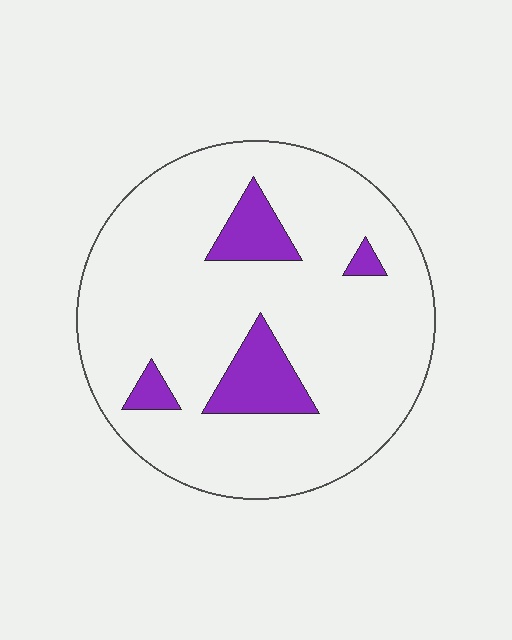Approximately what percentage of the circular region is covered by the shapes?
Approximately 15%.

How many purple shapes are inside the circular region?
4.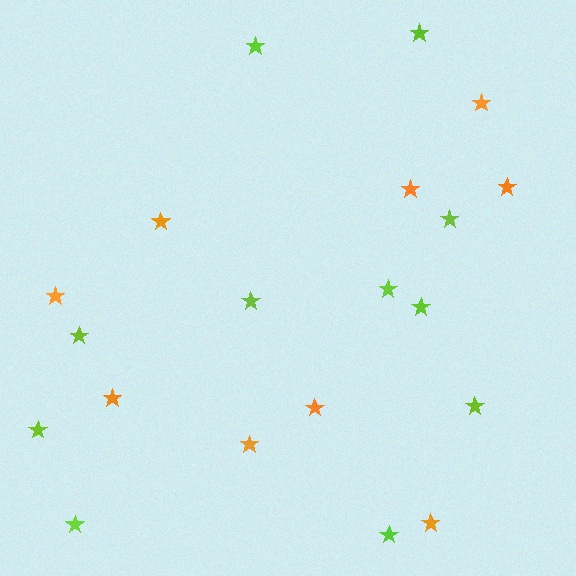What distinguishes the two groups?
There are 2 groups: one group of lime stars (11) and one group of orange stars (9).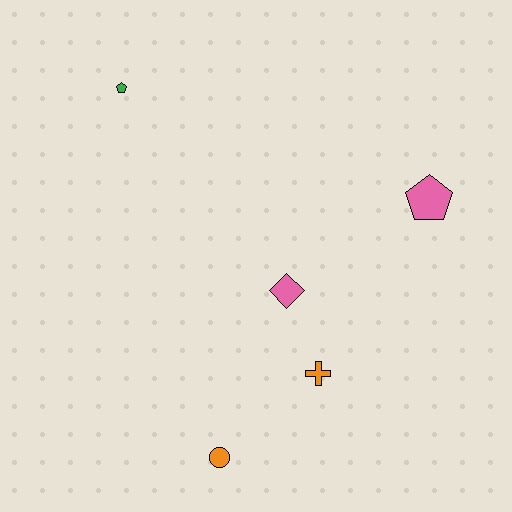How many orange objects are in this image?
There are 2 orange objects.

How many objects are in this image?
There are 5 objects.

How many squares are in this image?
There are no squares.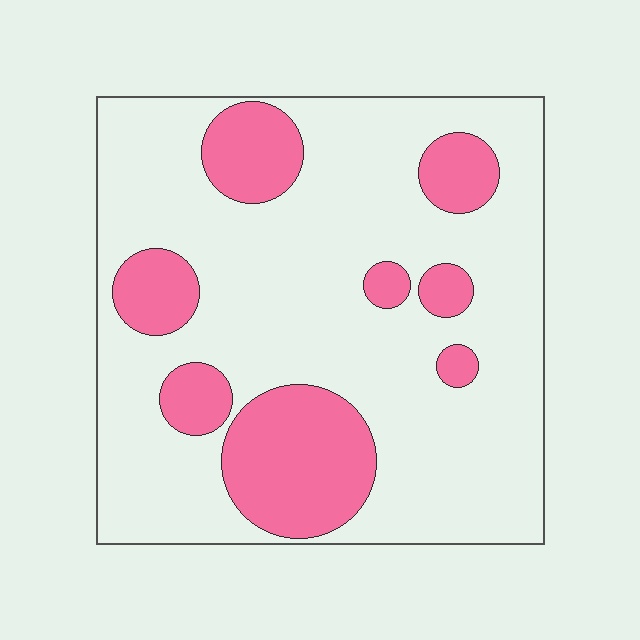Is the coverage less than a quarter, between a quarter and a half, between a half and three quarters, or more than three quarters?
Less than a quarter.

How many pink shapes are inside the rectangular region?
8.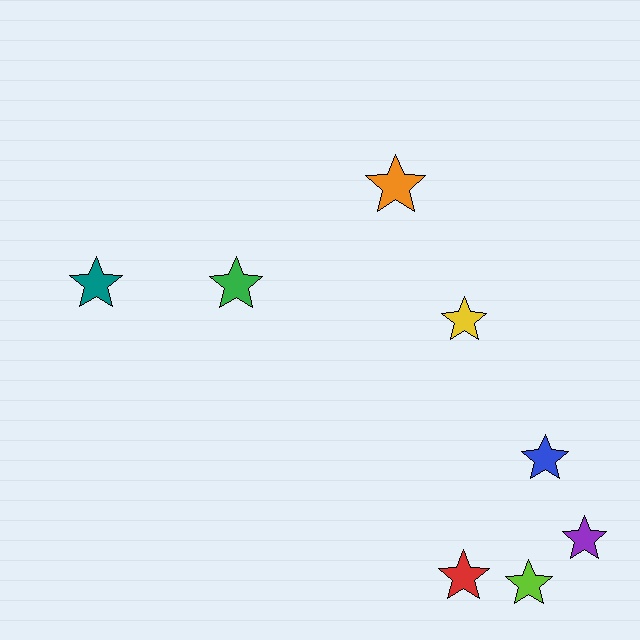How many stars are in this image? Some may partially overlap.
There are 8 stars.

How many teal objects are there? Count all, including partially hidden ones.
There is 1 teal object.